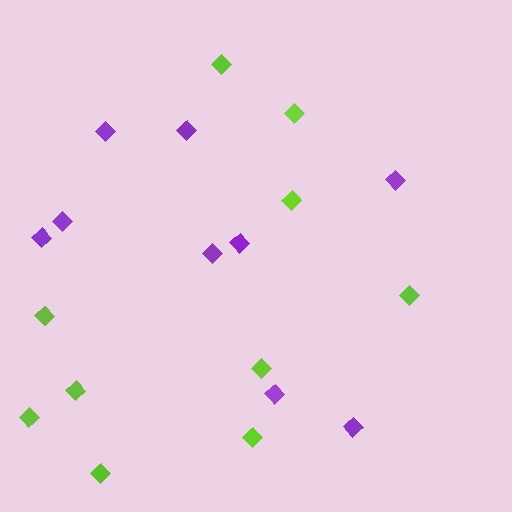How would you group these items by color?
There are 2 groups: one group of purple diamonds (9) and one group of lime diamonds (10).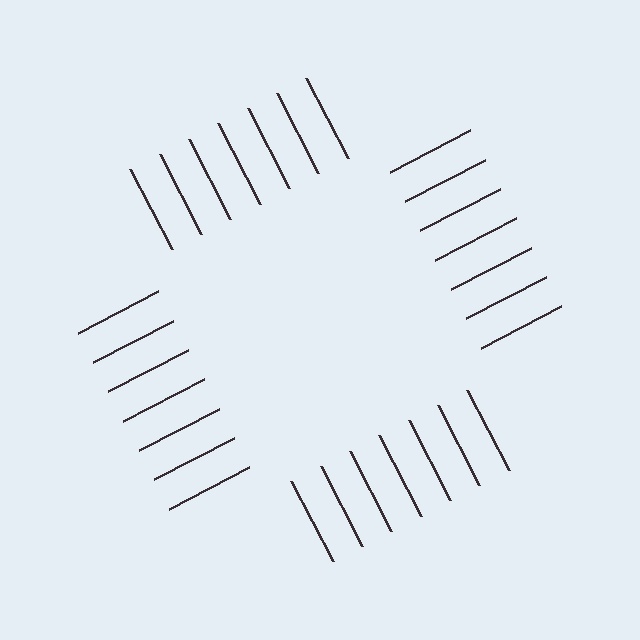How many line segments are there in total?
28 — 7 along each of the 4 edges.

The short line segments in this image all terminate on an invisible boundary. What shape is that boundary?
An illusory square — the line segments terminate on its edges but no continuous stroke is drawn.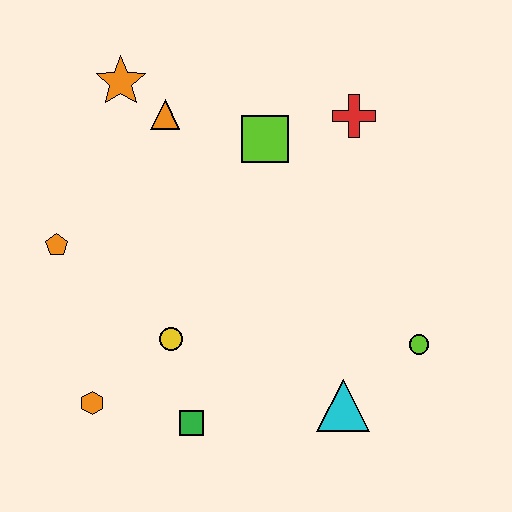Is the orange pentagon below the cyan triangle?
No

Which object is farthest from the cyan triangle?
The orange star is farthest from the cyan triangle.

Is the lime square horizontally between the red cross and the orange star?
Yes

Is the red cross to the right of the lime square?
Yes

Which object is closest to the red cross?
The lime square is closest to the red cross.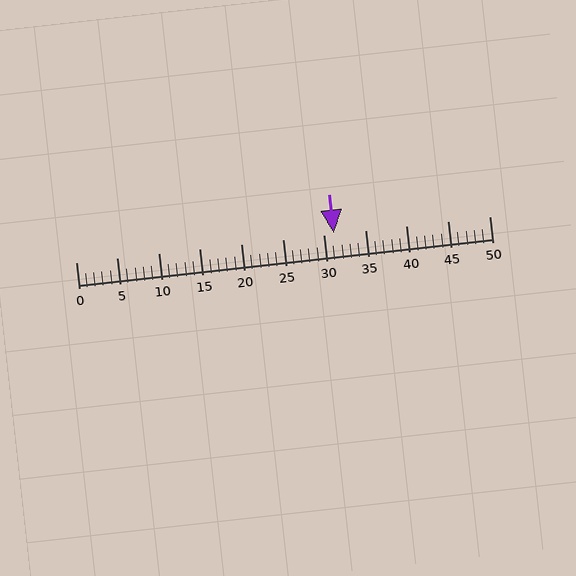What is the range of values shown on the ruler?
The ruler shows values from 0 to 50.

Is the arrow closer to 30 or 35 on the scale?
The arrow is closer to 30.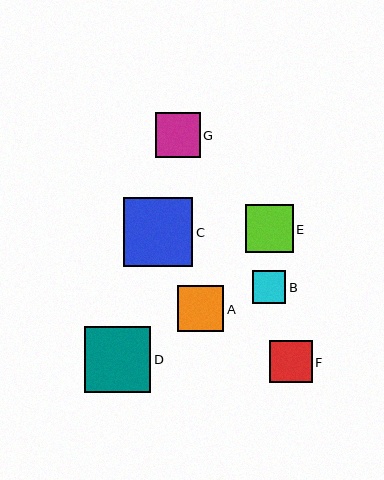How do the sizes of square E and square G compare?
Square E and square G are approximately the same size.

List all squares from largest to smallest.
From largest to smallest: C, D, E, A, G, F, B.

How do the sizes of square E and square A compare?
Square E and square A are approximately the same size.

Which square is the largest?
Square C is the largest with a size of approximately 69 pixels.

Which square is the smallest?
Square B is the smallest with a size of approximately 33 pixels.